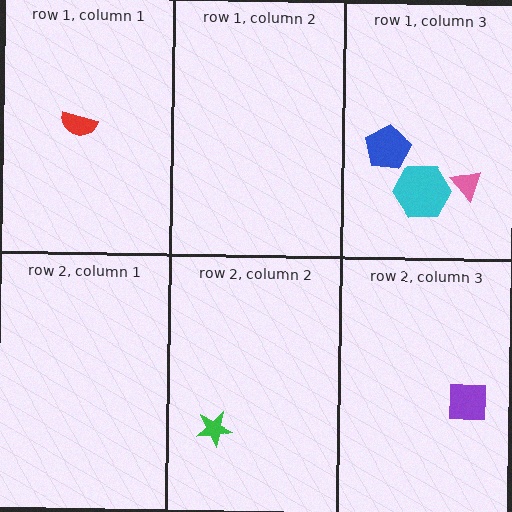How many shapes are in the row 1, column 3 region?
3.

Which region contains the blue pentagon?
The row 1, column 3 region.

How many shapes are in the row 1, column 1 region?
1.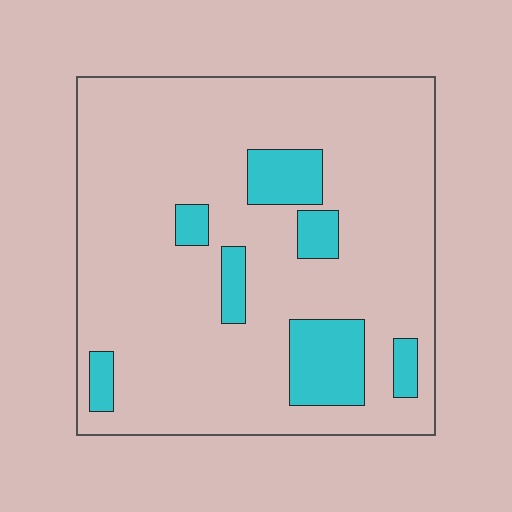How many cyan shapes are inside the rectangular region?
7.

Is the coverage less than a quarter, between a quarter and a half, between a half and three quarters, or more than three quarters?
Less than a quarter.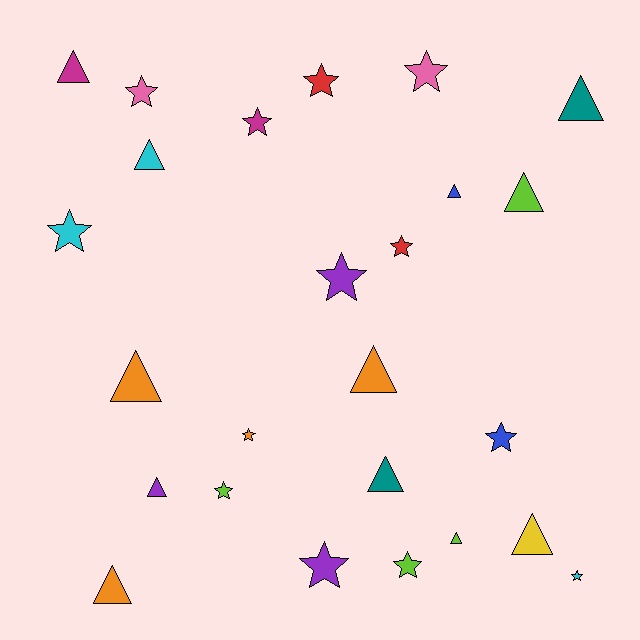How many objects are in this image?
There are 25 objects.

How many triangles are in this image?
There are 12 triangles.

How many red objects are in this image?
There are 2 red objects.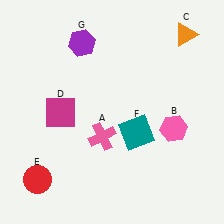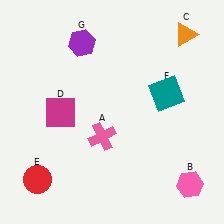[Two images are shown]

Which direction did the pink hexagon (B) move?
The pink hexagon (B) moved down.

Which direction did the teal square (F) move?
The teal square (F) moved up.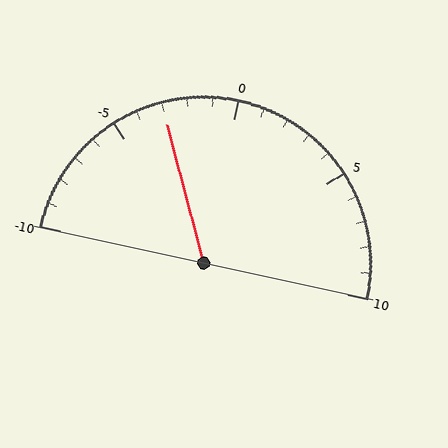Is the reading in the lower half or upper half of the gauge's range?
The reading is in the lower half of the range (-10 to 10).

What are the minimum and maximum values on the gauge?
The gauge ranges from -10 to 10.